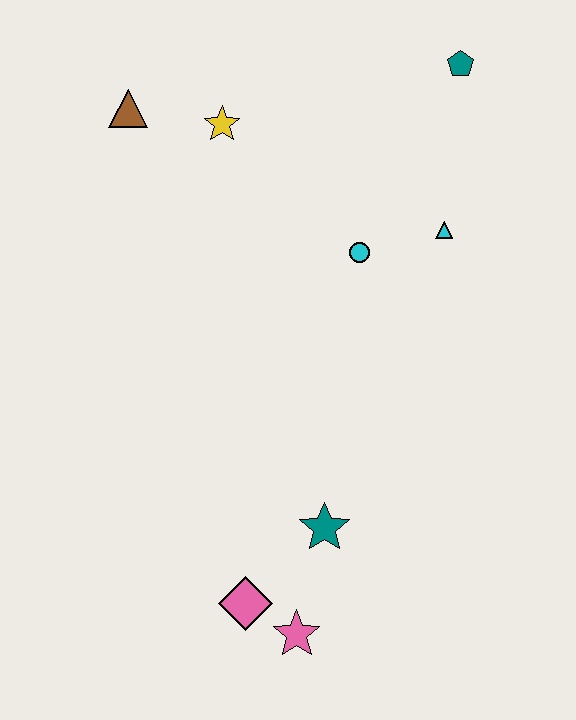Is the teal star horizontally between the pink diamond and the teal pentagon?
Yes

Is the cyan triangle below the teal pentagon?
Yes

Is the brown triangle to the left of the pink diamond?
Yes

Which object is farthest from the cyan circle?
The pink star is farthest from the cyan circle.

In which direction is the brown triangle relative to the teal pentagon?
The brown triangle is to the left of the teal pentagon.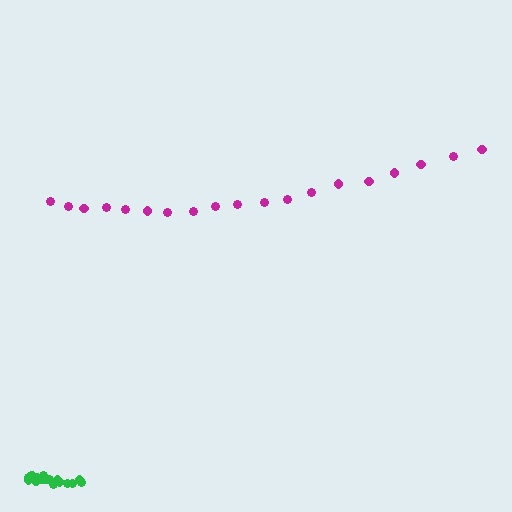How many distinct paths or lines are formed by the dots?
There are 2 distinct paths.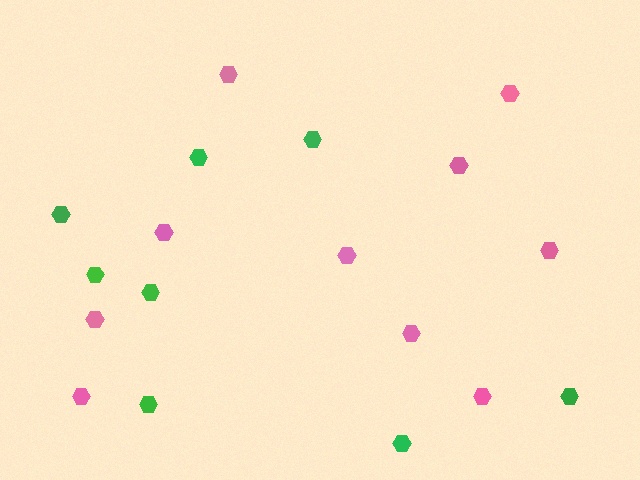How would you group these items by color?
There are 2 groups: one group of pink hexagons (10) and one group of green hexagons (8).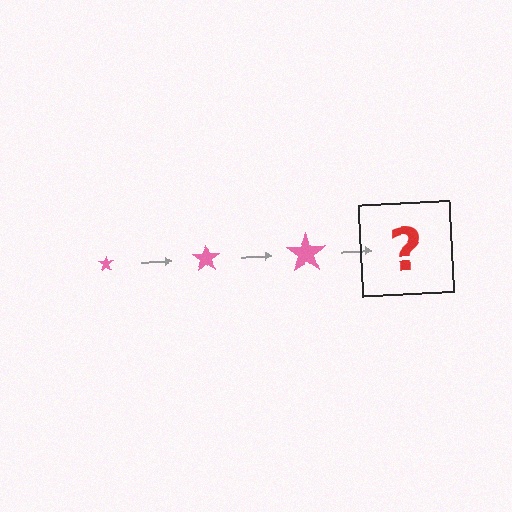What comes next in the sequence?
The next element should be a pink star, larger than the previous one.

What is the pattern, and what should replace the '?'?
The pattern is that the star gets progressively larger each step. The '?' should be a pink star, larger than the previous one.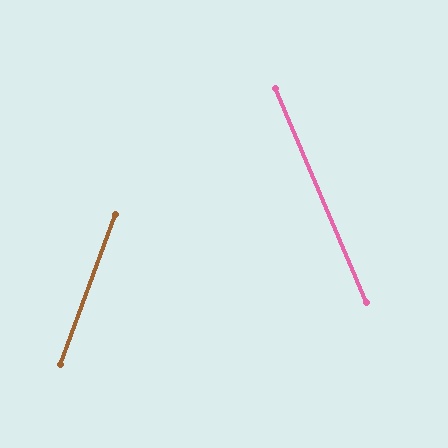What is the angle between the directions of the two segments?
Approximately 43 degrees.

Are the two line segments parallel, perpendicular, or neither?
Neither parallel nor perpendicular — they differ by about 43°.